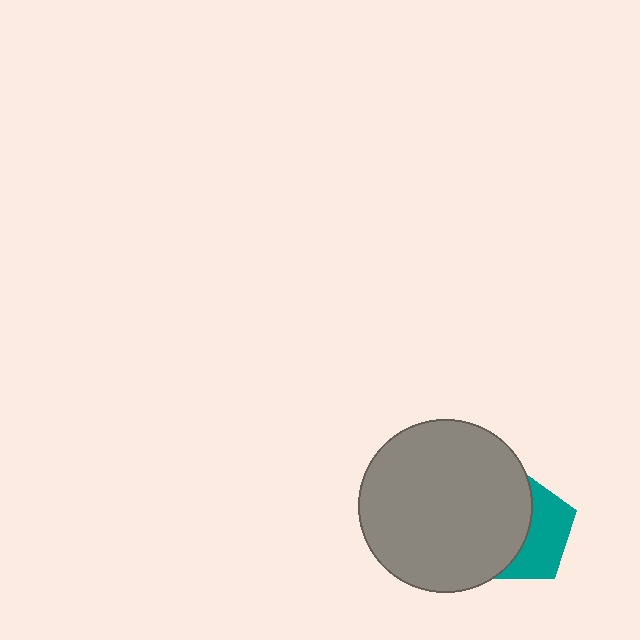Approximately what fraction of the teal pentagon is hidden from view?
Roughly 56% of the teal pentagon is hidden behind the gray circle.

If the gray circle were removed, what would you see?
You would see the complete teal pentagon.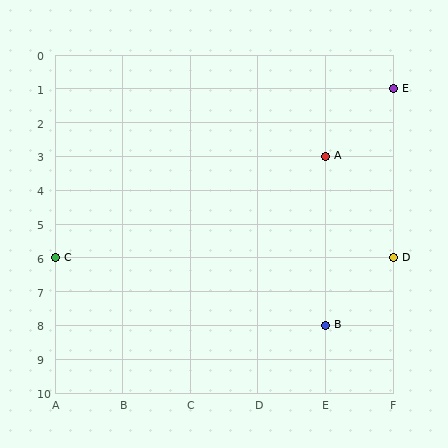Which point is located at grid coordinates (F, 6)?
Point D is at (F, 6).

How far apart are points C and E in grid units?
Points C and E are 5 columns and 5 rows apart (about 7.1 grid units diagonally).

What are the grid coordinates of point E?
Point E is at grid coordinates (F, 1).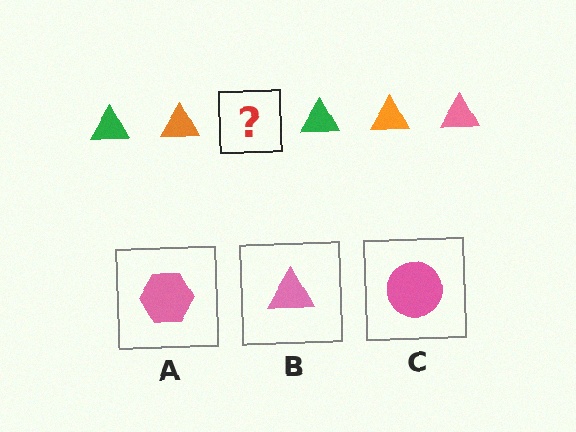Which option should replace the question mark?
Option B.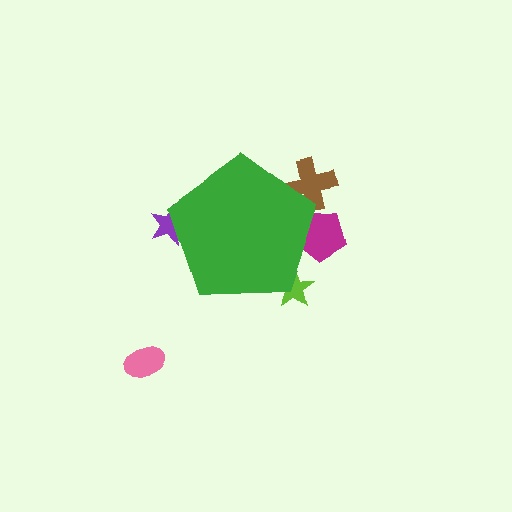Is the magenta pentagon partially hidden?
Yes, the magenta pentagon is partially hidden behind the green pentagon.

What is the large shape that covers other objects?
A green pentagon.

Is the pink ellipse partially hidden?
No, the pink ellipse is fully visible.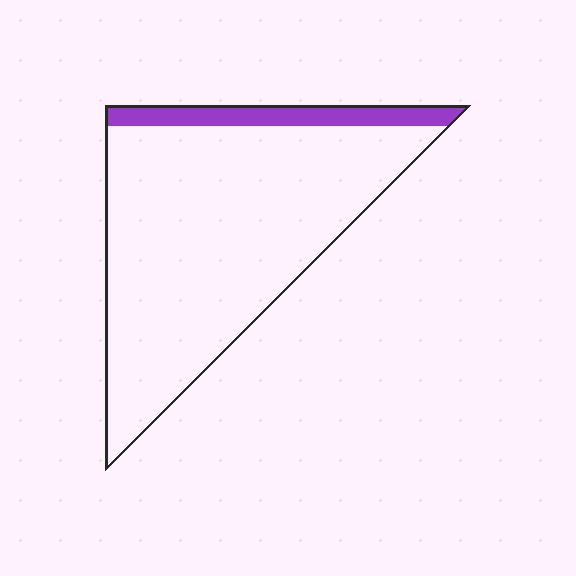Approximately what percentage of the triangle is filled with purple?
Approximately 10%.